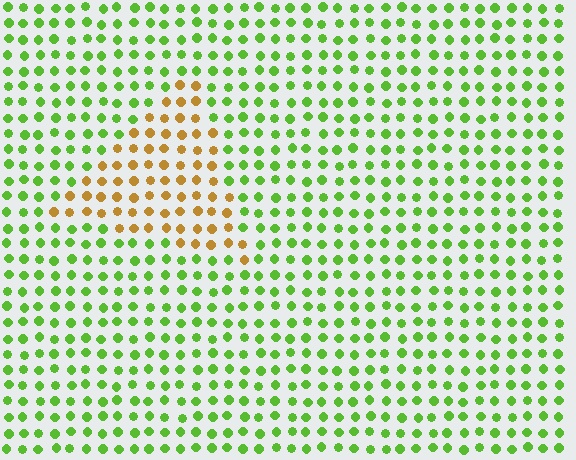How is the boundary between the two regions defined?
The boundary is defined purely by a slight shift in hue (about 64 degrees). Spacing, size, and orientation are identical on both sides.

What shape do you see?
I see a triangle.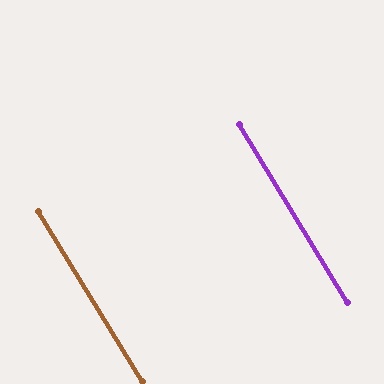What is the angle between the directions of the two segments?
Approximately 0 degrees.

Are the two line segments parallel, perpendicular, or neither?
Parallel — their directions differ by only 0.1°.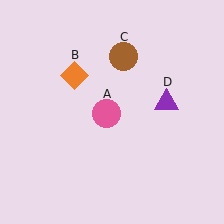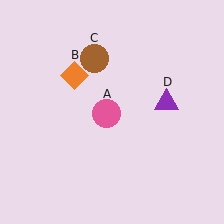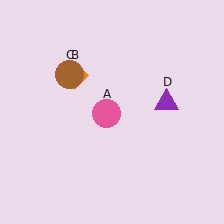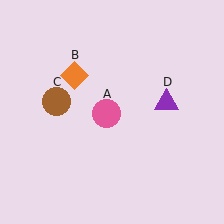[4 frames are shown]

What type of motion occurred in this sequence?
The brown circle (object C) rotated counterclockwise around the center of the scene.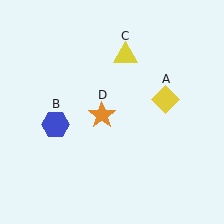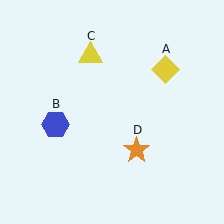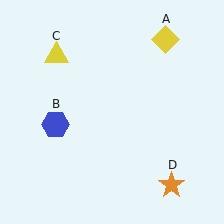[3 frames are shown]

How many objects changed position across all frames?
3 objects changed position: yellow diamond (object A), yellow triangle (object C), orange star (object D).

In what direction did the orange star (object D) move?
The orange star (object D) moved down and to the right.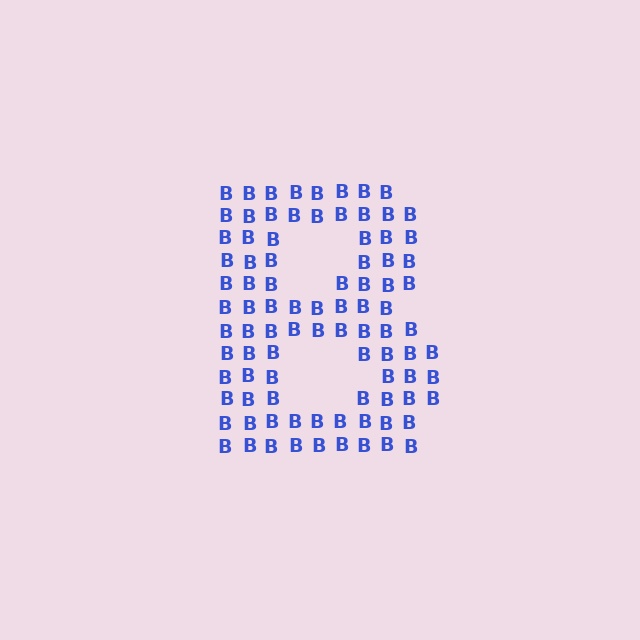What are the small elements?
The small elements are letter B's.